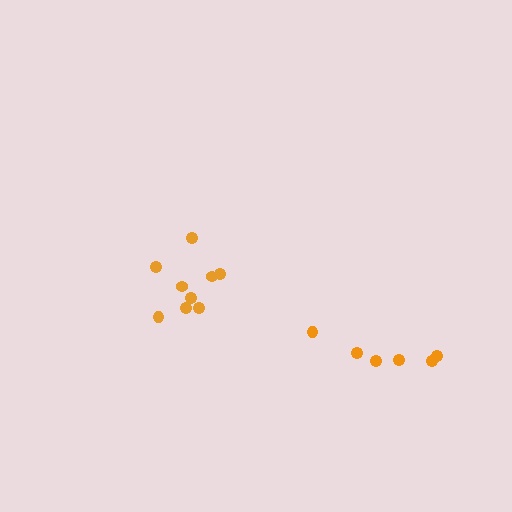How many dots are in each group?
Group 1: 9 dots, Group 2: 6 dots (15 total).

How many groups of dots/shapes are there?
There are 2 groups.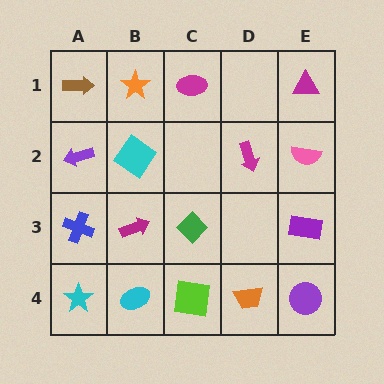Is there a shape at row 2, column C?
No, that cell is empty.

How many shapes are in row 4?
5 shapes.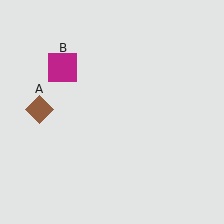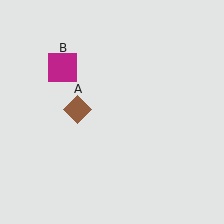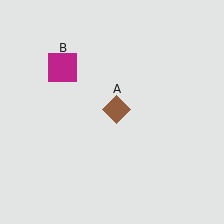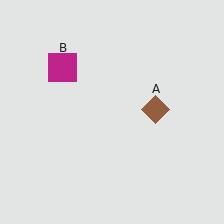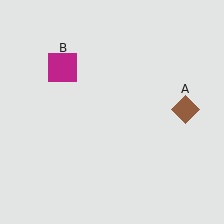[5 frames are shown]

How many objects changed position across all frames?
1 object changed position: brown diamond (object A).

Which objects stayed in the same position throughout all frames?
Magenta square (object B) remained stationary.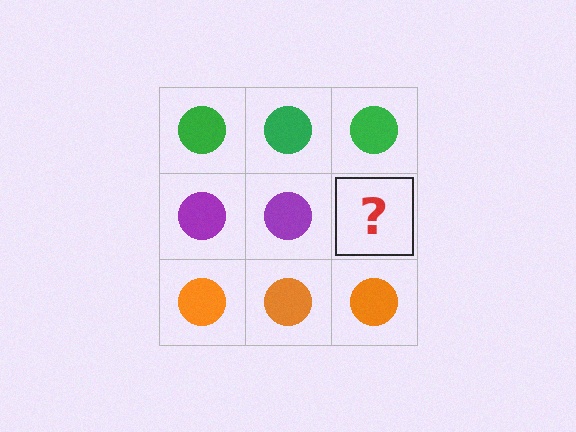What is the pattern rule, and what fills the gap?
The rule is that each row has a consistent color. The gap should be filled with a purple circle.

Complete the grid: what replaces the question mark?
The question mark should be replaced with a purple circle.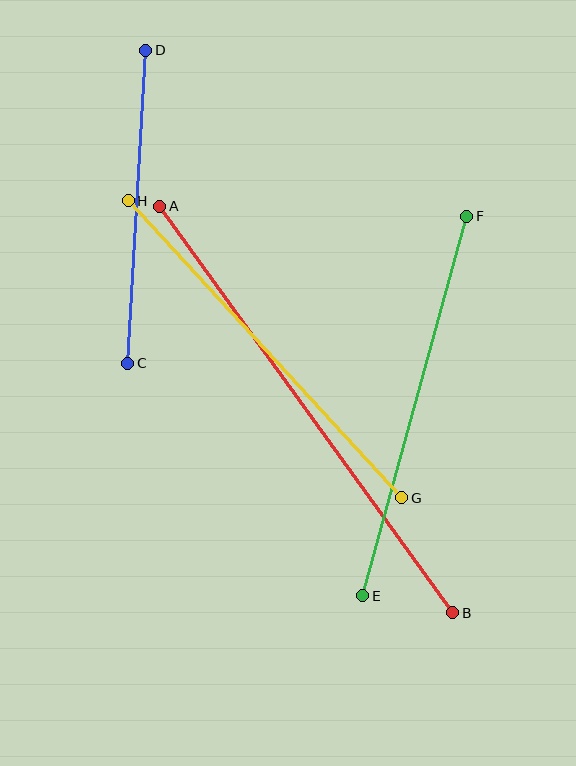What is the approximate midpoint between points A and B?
The midpoint is at approximately (306, 409) pixels.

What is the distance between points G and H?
The distance is approximately 403 pixels.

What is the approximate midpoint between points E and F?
The midpoint is at approximately (415, 406) pixels.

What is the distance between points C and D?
The distance is approximately 314 pixels.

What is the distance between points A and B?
The distance is approximately 501 pixels.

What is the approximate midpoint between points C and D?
The midpoint is at approximately (137, 207) pixels.